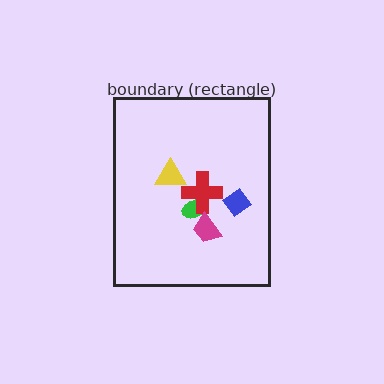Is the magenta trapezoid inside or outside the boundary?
Inside.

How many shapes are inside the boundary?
5 inside, 0 outside.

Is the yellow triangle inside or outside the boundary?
Inside.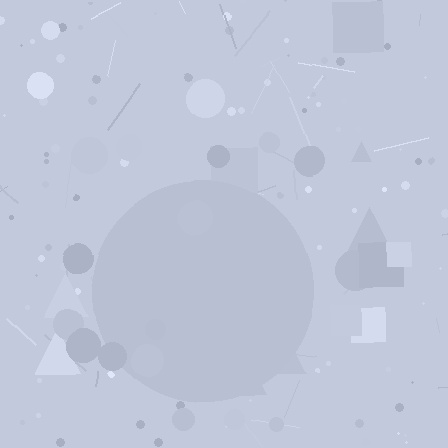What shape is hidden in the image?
A circle is hidden in the image.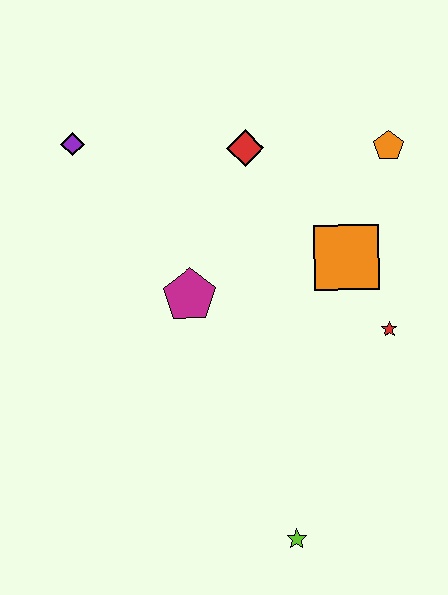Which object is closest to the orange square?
The red star is closest to the orange square.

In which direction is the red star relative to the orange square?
The red star is below the orange square.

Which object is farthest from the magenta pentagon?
The lime star is farthest from the magenta pentagon.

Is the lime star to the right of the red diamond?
Yes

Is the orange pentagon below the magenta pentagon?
No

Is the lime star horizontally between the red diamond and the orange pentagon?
Yes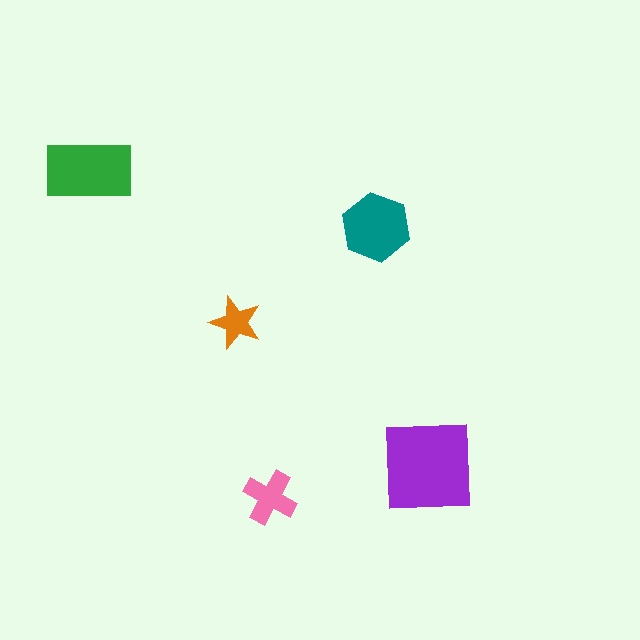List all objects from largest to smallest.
The purple square, the green rectangle, the teal hexagon, the pink cross, the orange star.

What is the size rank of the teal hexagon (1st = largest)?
3rd.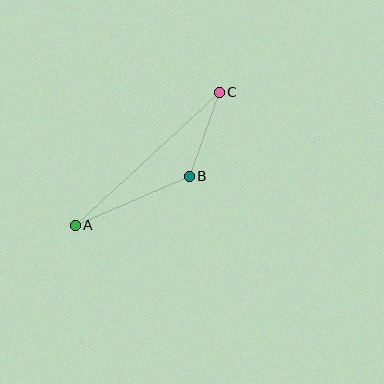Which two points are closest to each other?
Points B and C are closest to each other.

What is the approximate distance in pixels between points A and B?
The distance between A and B is approximately 124 pixels.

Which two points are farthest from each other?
Points A and C are farthest from each other.